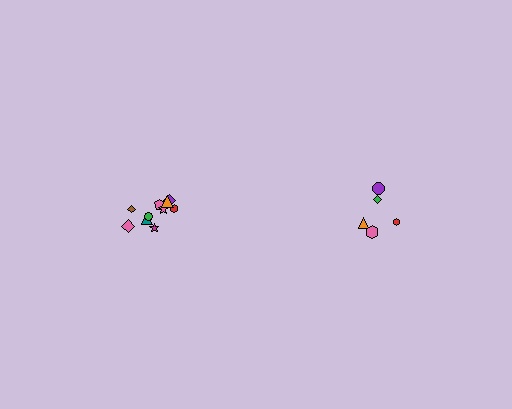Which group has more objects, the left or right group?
The left group.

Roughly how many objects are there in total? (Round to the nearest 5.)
Roughly 15 objects in total.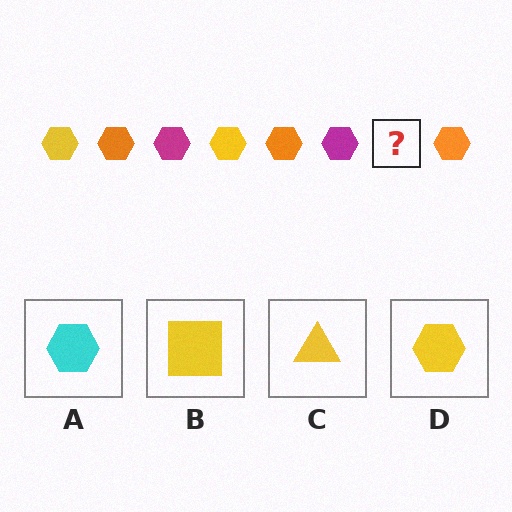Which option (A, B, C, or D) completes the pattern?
D.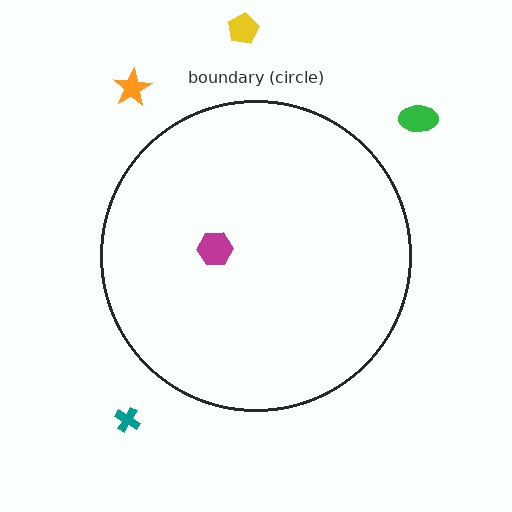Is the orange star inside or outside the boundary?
Outside.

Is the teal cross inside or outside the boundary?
Outside.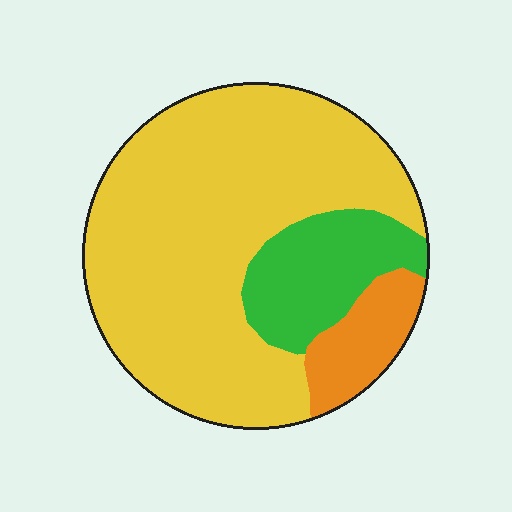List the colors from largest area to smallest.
From largest to smallest: yellow, green, orange.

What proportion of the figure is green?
Green covers around 15% of the figure.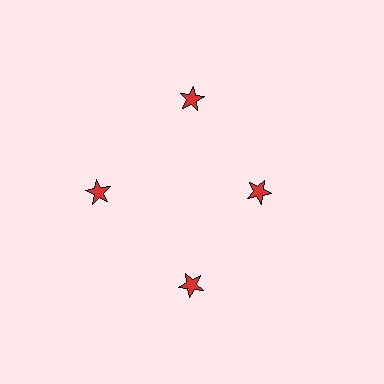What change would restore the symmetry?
The symmetry would be restored by moving it outward, back onto the ring so that all 4 stars sit at equal angles and equal distance from the center.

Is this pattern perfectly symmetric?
No. The 4 red stars are arranged in a ring, but one element near the 3 o'clock position is pulled inward toward the center, breaking the 4-fold rotational symmetry.